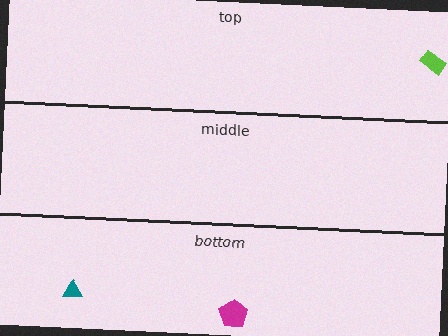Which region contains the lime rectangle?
The top region.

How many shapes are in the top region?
1.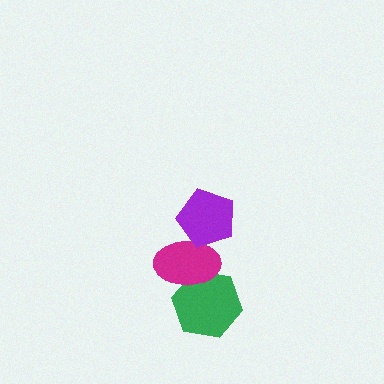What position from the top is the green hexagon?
The green hexagon is 3rd from the top.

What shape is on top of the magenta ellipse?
The purple pentagon is on top of the magenta ellipse.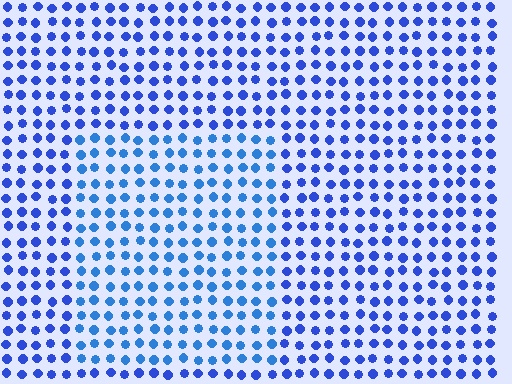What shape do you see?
I see a rectangle.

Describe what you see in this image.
The image is filled with small blue elements in a uniform arrangement. A rectangle-shaped region is visible where the elements are tinted to a slightly different hue, forming a subtle color boundary.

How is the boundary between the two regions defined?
The boundary is defined purely by a slight shift in hue (about 20 degrees). Spacing, size, and orientation are identical on both sides.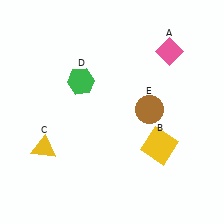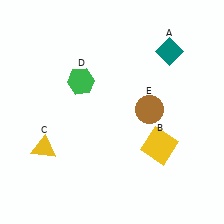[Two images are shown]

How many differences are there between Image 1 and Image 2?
There is 1 difference between the two images.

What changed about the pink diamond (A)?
In Image 1, A is pink. In Image 2, it changed to teal.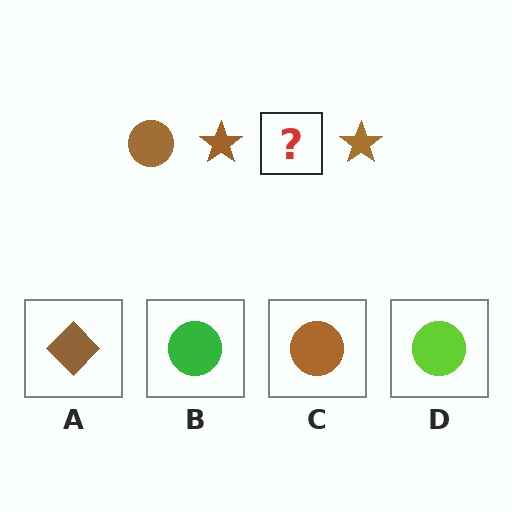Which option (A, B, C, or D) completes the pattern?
C.